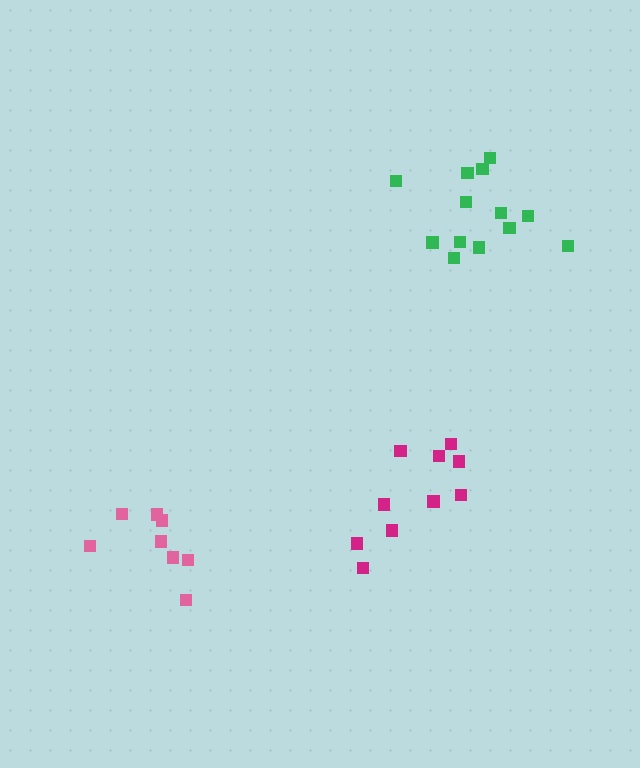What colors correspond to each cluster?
The clusters are colored: magenta, pink, green.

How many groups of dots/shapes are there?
There are 3 groups.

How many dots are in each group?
Group 1: 10 dots, Group 2: 8 dots, Group 3: 13 dots (31 total).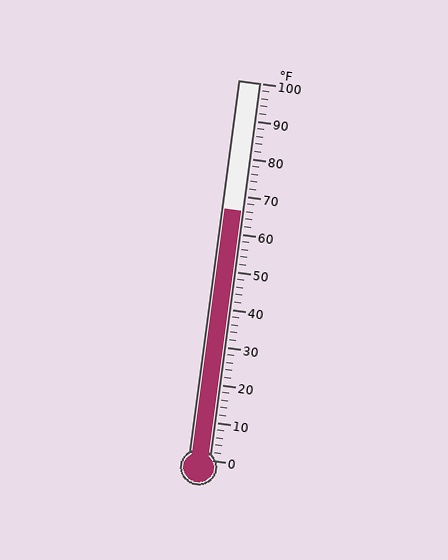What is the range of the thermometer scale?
The thermometer scale ranges from 0°F to 100°F.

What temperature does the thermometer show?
The thermometer shows approximately 66°F.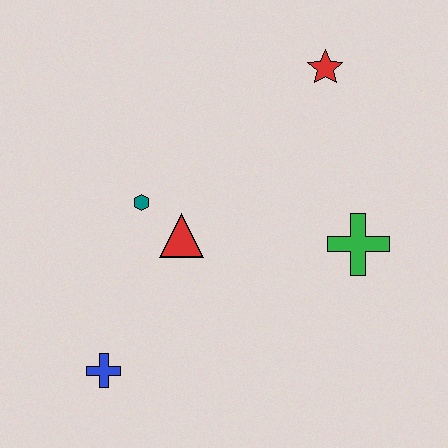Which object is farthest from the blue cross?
The red star is farthest from the blue cross.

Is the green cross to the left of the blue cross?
No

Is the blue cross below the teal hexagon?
Yes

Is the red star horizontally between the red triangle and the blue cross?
No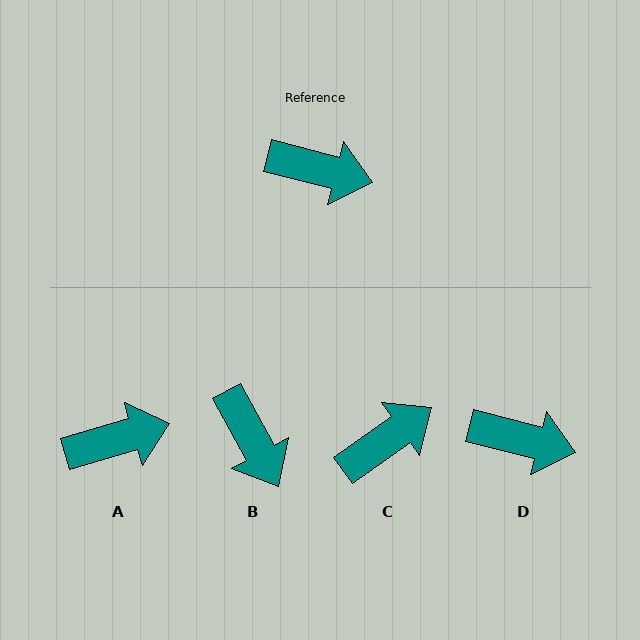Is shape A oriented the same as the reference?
No, it is off by about 30 degrees.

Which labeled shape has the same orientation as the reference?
D.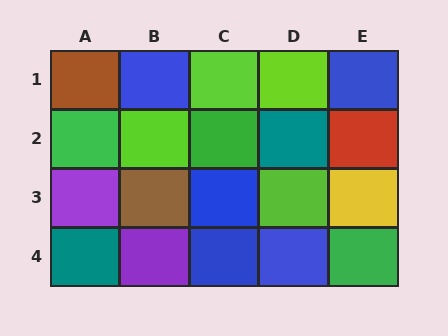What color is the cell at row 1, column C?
Lime.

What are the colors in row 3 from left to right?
Purple, brown, blue, lime, yellow.